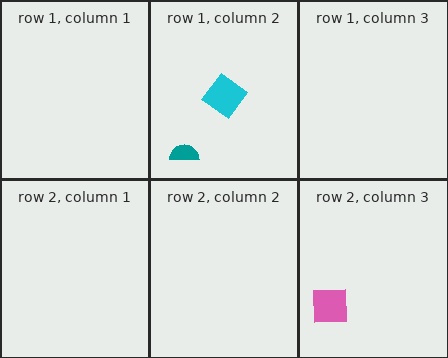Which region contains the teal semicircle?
The row 1, column 2 region.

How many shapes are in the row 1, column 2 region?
2.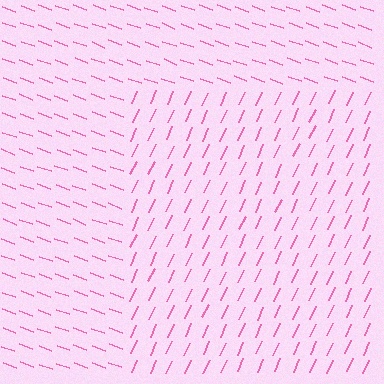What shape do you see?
I see a rectangle.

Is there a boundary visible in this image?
Yes, there is a texture boundary formed by a change in line orientation.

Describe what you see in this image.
The image is filled with small pink line segments. A rectangle region in the image has lines oriented differently from the surrounding lines, creating a visible texture boundary.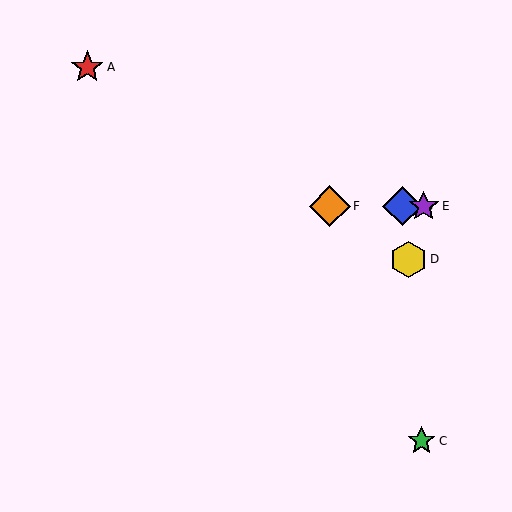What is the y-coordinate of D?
Object D is at y≈259.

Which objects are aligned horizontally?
Objects B, E, F are aligned horizontally.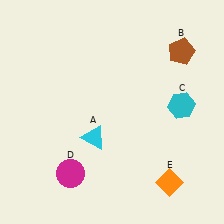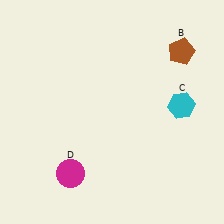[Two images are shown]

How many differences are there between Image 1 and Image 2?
There are 2 differences between the two images.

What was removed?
The cyan triangle (A), the orange diamond (E) were removed in Image 2.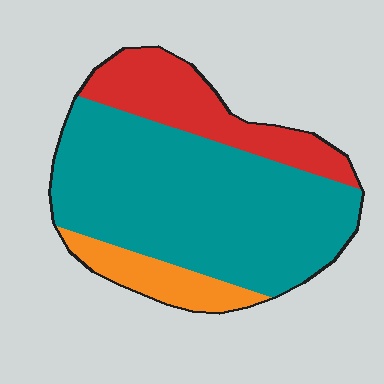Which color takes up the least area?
Orange, at roughly 10%.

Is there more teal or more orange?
Teal.